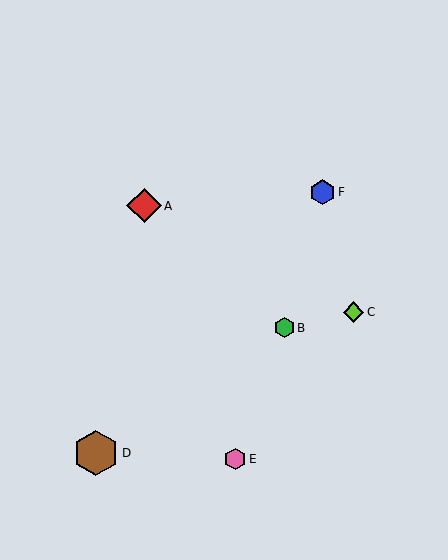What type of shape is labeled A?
Shape A is a red diamond.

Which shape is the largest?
The brown hexagon (labeled D) is the largest.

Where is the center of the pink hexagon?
The center of the pink hexagon is at (235, 459).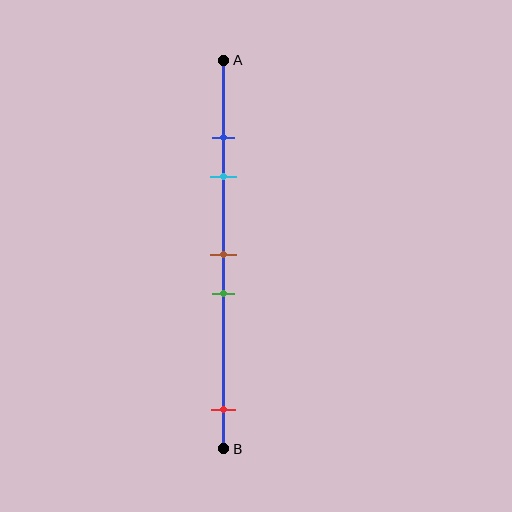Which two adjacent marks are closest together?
The blue and cyan marks are the closest adjacent pair.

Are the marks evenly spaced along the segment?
No, the marks are not evenly spaced.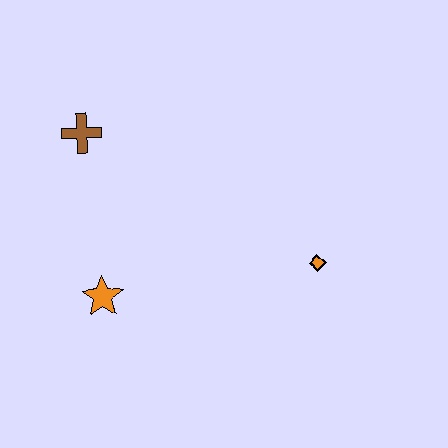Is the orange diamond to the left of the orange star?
No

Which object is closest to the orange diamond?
The orange star is closest to the orange diamond.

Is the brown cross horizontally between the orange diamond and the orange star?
No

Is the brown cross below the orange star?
No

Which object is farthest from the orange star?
The orange diamond is farthest from the orange star.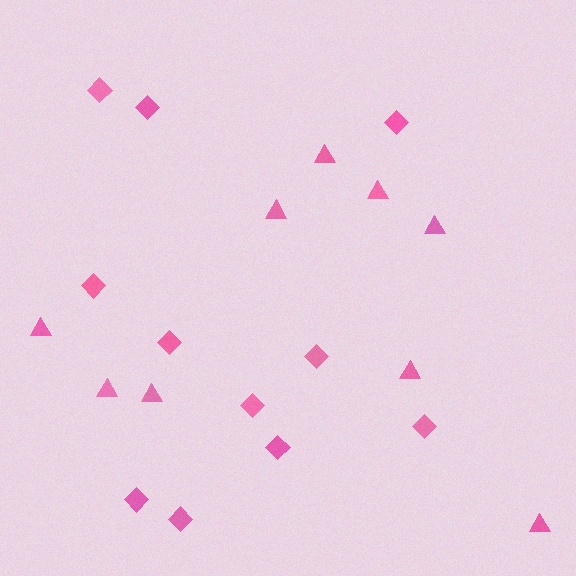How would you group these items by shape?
There are 2 groups: one group of triangles (9) and one group of diamonds (11).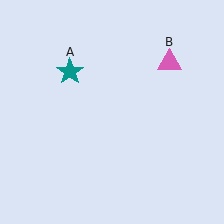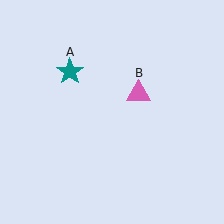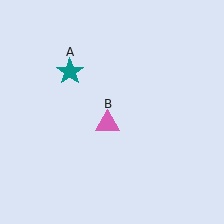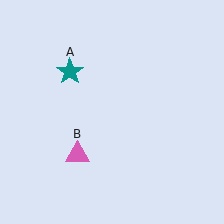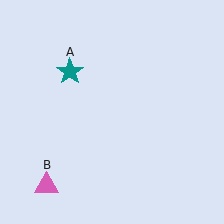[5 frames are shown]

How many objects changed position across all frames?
1 object changed position: pink triangle (object B).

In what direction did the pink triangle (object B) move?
The pink triangle (object B) moved down and to the left.